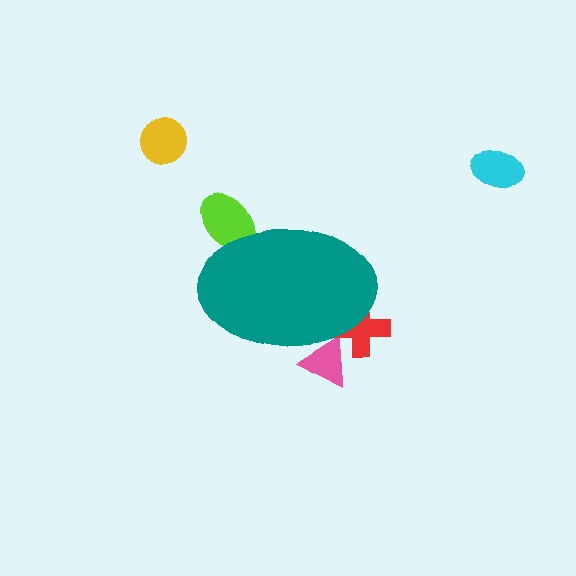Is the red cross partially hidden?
Yes, the red cross is partially hidden behind the teal ellipse.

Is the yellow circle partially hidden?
No, the yellow circle is fully visible.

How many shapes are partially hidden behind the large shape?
3 shapes are partially hidden.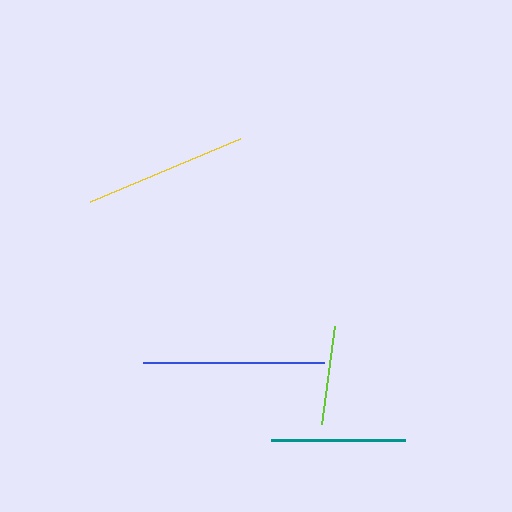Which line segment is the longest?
The blue line is the longest at approximately 181 pixels.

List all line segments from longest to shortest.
From longest to shortest: blue, yellow, teal, lime.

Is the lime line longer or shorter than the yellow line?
The yellow line is longer than the lime line.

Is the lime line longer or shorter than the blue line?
The blue line is longer than the lime line.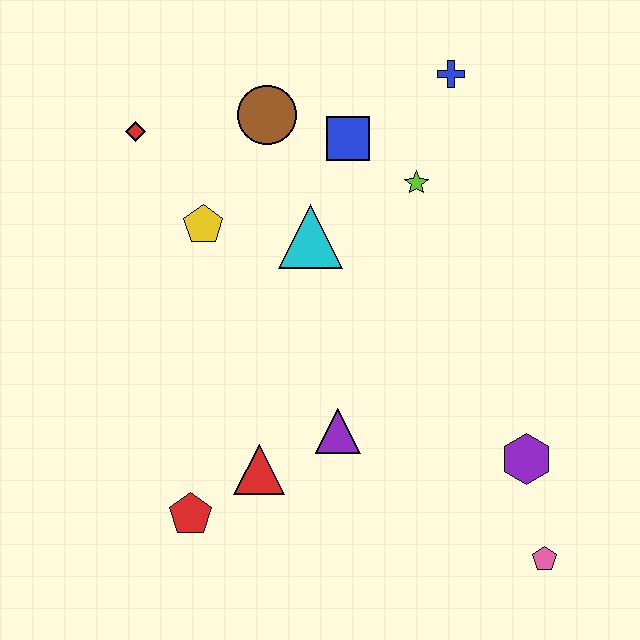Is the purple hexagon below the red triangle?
No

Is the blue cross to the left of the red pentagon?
No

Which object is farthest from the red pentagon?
The blue cross is farthest from the red pentagon.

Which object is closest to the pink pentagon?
The purple hexagon is closest to the pink pentagon.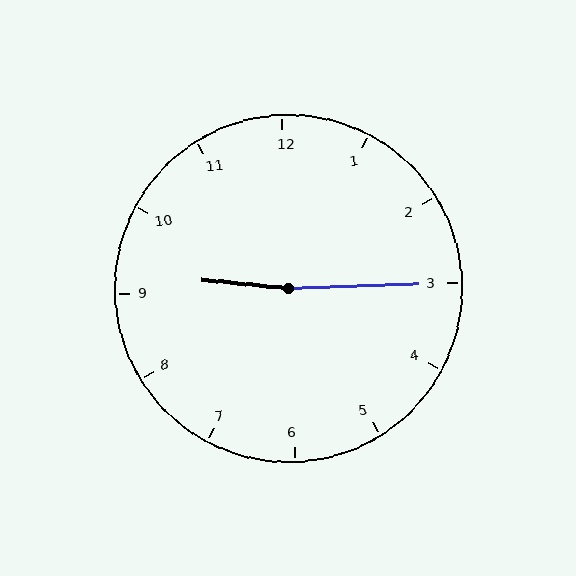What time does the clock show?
9:15.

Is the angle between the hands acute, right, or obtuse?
It is obtuse.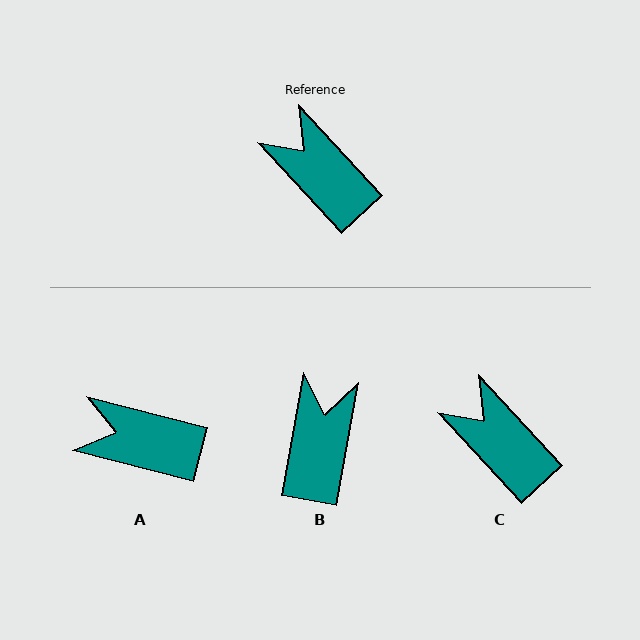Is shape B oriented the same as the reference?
No, it is off by about 53 degrees.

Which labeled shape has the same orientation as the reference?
C.